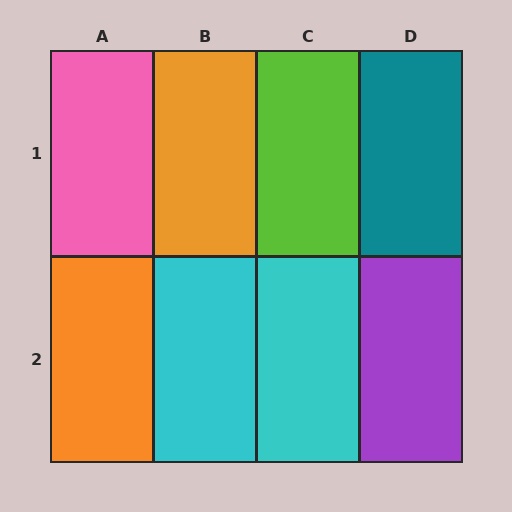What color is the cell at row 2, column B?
Cyan.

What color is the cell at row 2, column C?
Cyan.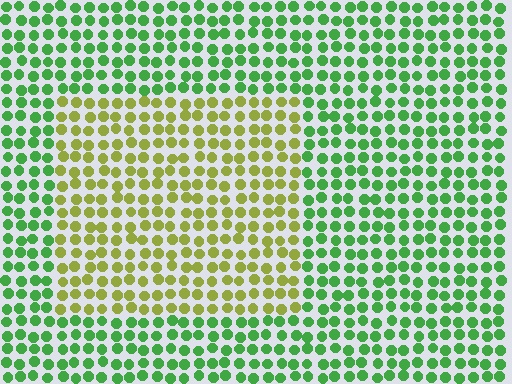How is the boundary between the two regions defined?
The boundary is defined purely by a slight shift in hue (about 49 degrees). Spacing, size, and orientation are identical on both sides.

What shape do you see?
I see a rectangle.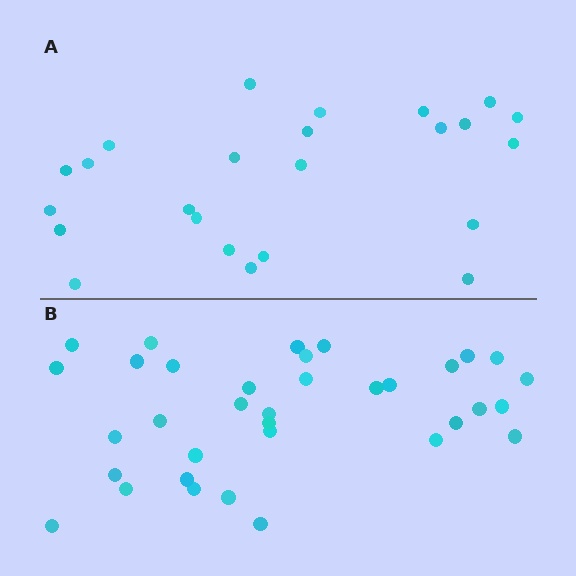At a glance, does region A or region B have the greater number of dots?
Region B (the bottom region) has more dots.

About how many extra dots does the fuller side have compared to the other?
Region B has roughly 12 or so more dots than region A.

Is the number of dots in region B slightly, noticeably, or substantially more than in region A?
Region B has substantially more. The ratio is roughly 1.5 to 1.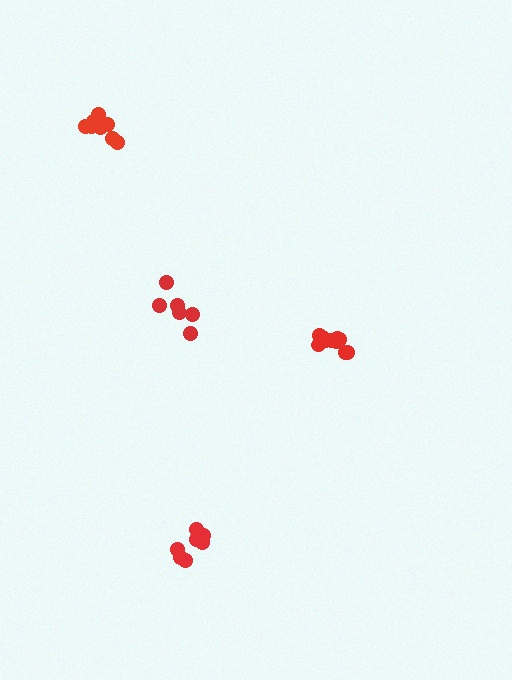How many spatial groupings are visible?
There are 4 spatial groupings.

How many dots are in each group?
Group 1: 9 dots, Group 2: 10 dots, Group 3: 6 dots, Group 4: 7 dots (32 total).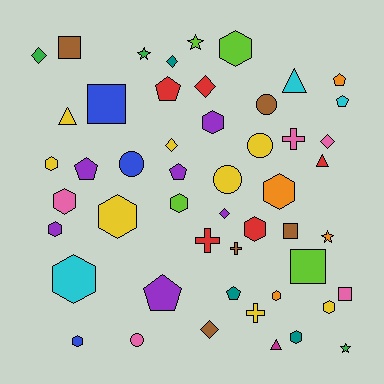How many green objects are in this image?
There are 3 green objects.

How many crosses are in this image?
There are 4 crosses.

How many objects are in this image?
There are 50 objects.